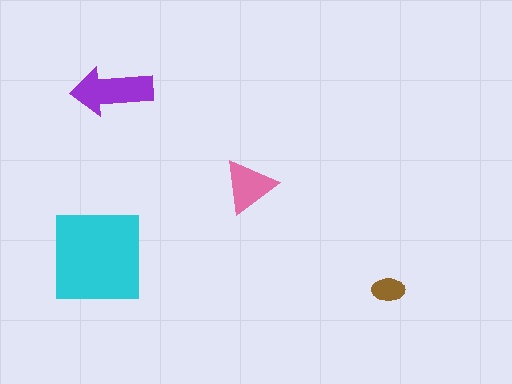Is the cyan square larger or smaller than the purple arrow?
Larger.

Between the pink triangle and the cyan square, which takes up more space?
The cyan square.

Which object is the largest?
The cyan square.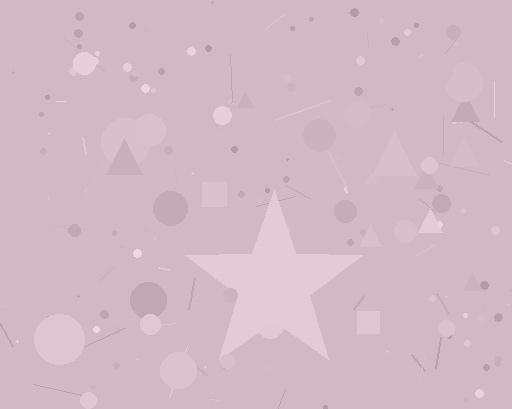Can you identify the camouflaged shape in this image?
The camouflaged shape is a star.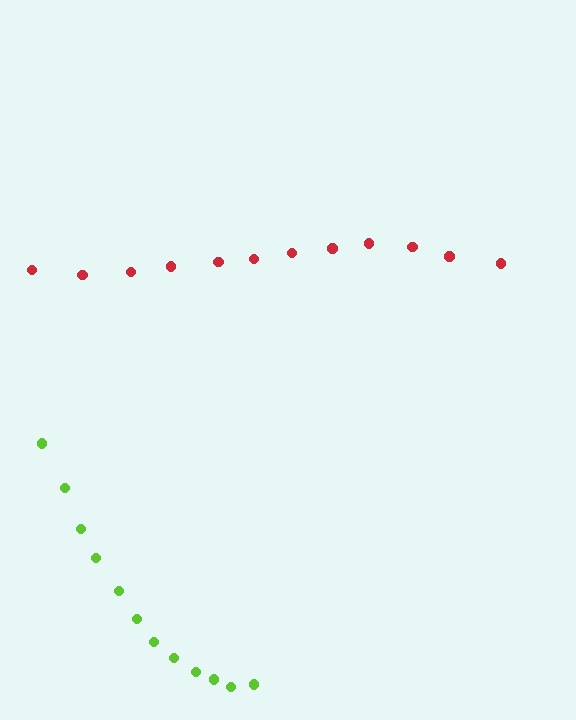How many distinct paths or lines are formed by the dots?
There are 2 distinct paths.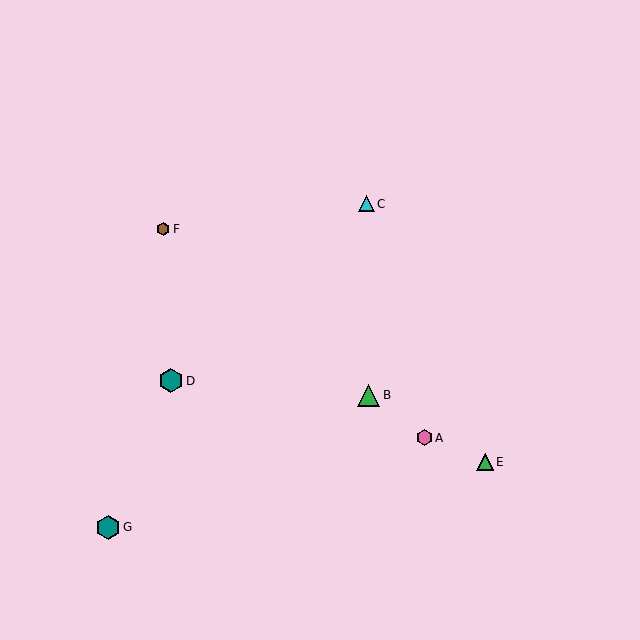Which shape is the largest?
The teal hexagon (labeled D) is the largest.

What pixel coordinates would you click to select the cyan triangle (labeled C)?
Click at (367, 204) to select the cyan triangle C.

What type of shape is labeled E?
Shape E is a green triangle.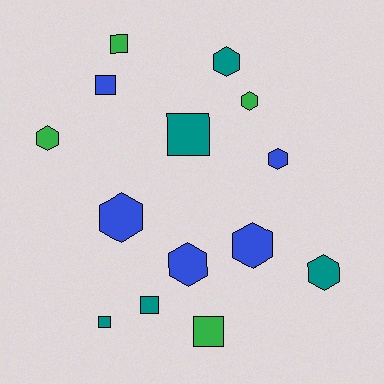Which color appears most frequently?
Teal, with 5 objects.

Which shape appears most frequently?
Hexagon, with 8 objects.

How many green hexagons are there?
There are 2 green hexagons.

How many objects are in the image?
There are 14 objects.